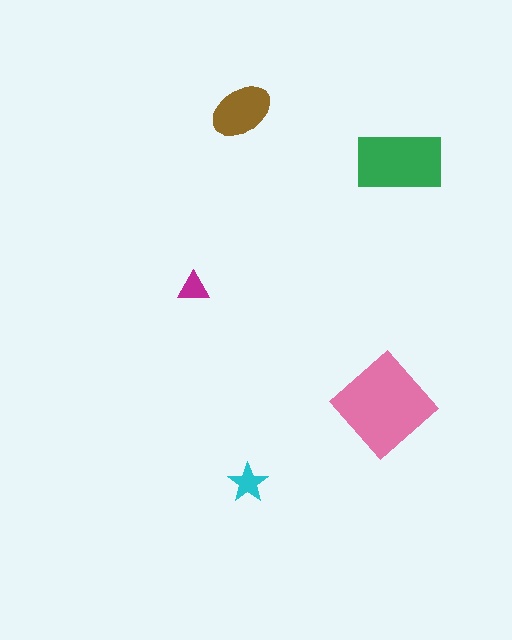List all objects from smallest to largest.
The magenta triangle, the cyan star, the brown ellipse, the green rectangle, the pink diamond.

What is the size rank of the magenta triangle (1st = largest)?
5th.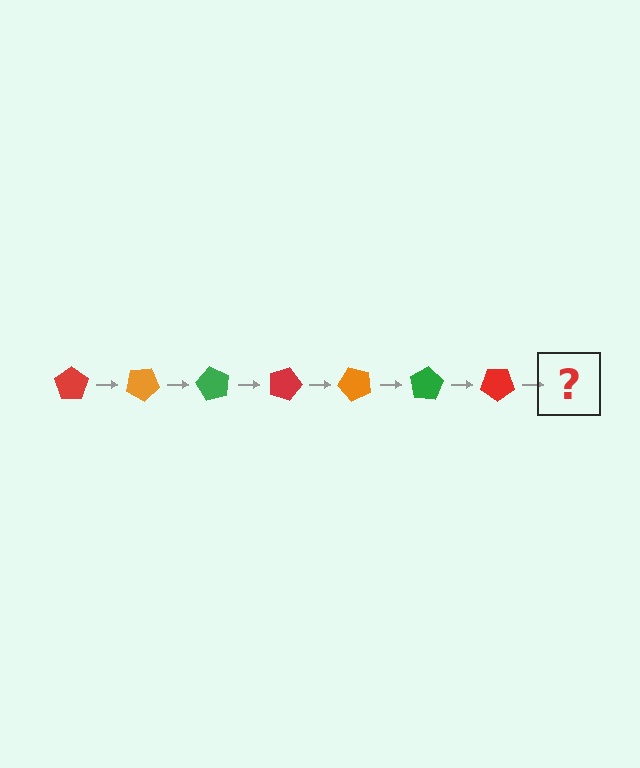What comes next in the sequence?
The next element should be an orange pentagon, rotated 210 degrees from the start.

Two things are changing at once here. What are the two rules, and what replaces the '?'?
The two rules are that it rotates 30 degrees each step and the color cycles through red, orange, and green. The '?' should be an orange pentagon, rotated 210 degrees from the start.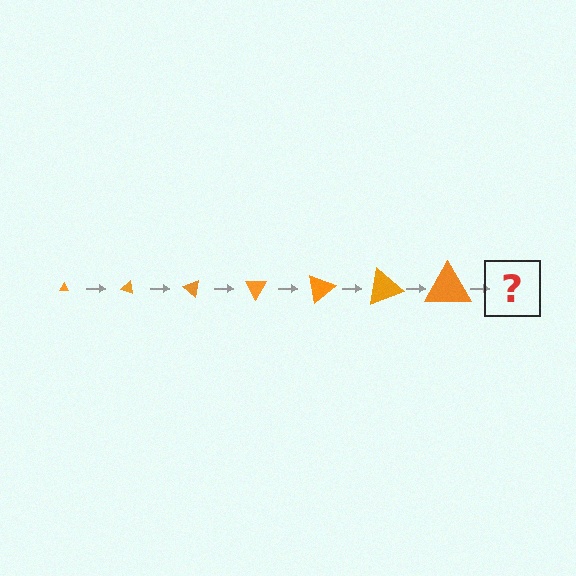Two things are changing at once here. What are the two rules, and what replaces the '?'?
The two rules are that the triangle grows larger each step and it rotates 20 degrees each step. The '?' should be a triangle, larger than the previous one and rotated 140 degrees from the start.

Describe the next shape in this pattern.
It should be a triangle, larger than the previous one and rotated 140 degrees from the start.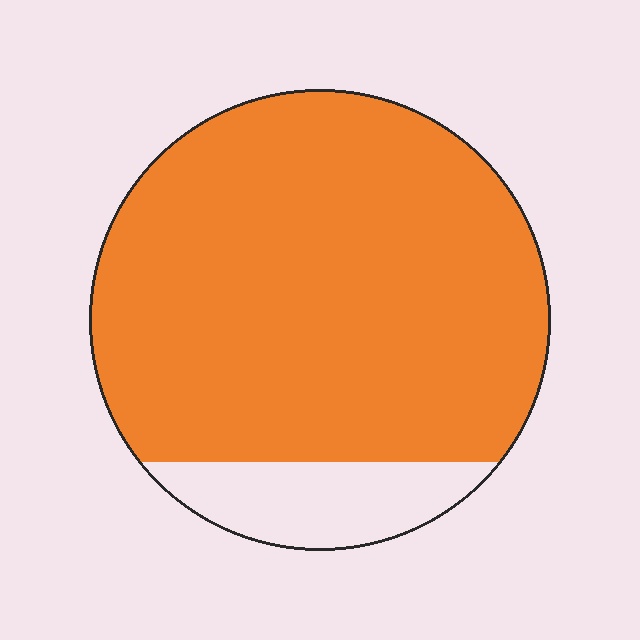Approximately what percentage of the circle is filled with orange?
Approximately 85%.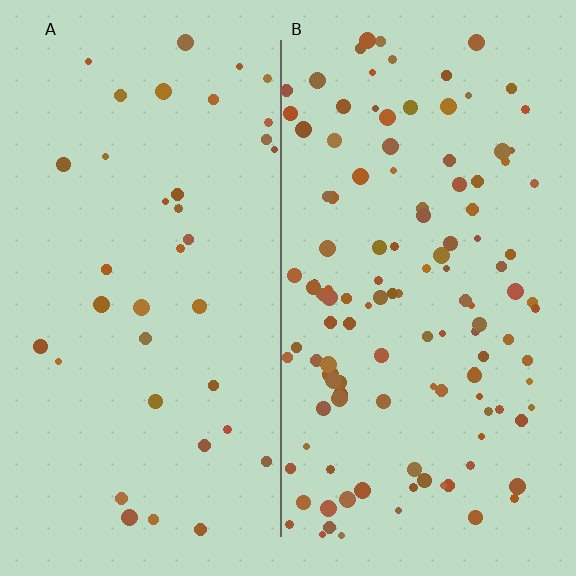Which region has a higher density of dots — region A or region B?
B (the right).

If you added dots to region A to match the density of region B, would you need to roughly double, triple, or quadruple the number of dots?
Approximately triple.